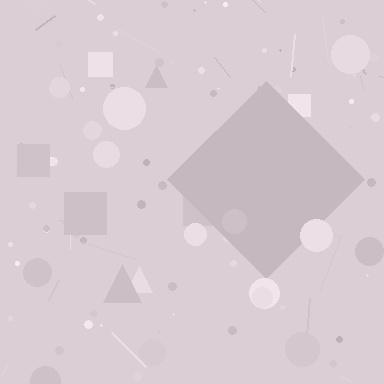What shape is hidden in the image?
A diamond is hidden in the image.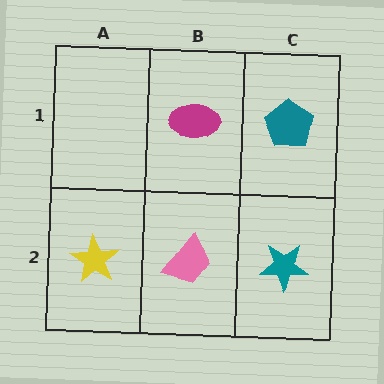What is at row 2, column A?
A yellow star.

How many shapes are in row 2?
3 shapes.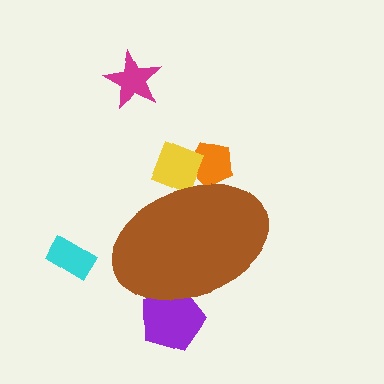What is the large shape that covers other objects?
A brown ellipse.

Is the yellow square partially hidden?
Yes, the yellow square is partially hidden behind the brown ellipse.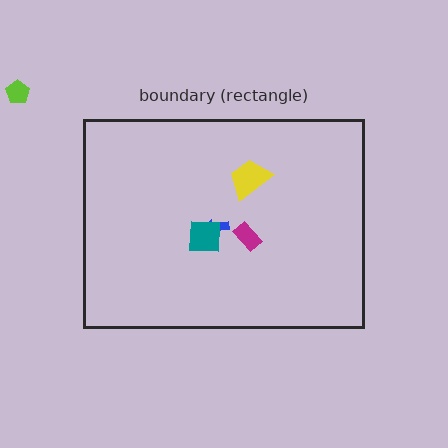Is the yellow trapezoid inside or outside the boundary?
Inside.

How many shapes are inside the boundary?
4 inside, 1 outside.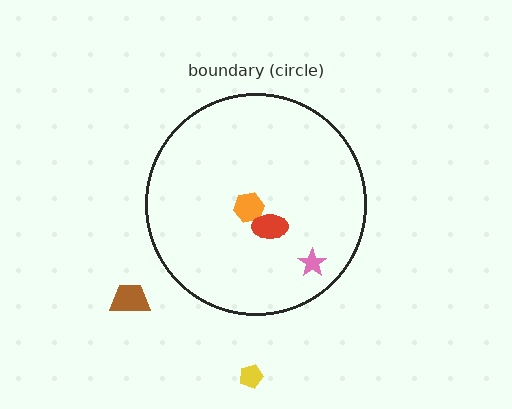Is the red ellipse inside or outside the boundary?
Inside.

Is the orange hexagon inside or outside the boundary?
Inside.